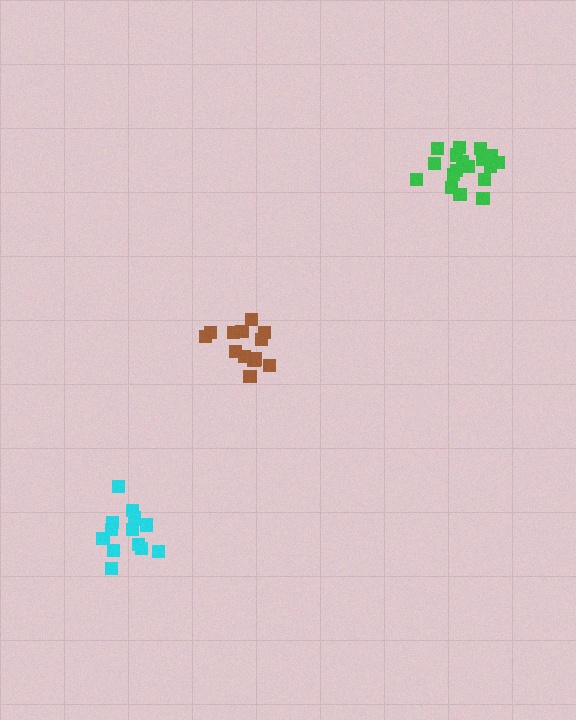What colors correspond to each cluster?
The clusters are colored: brown, green, cyan.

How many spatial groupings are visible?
There are 3 spatial groupings.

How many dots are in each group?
Group 1: 14 dots, Group 2: 18 dots, Group 3: 14 dots (46 total).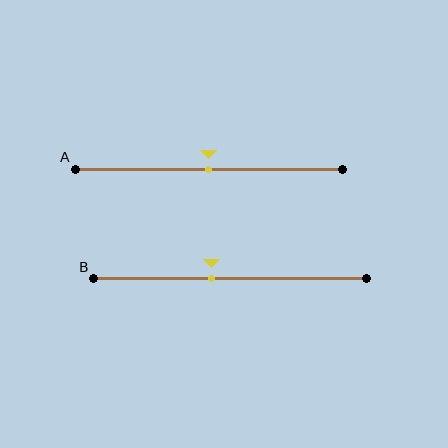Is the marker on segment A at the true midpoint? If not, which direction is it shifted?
Yes, the marker on segment A is at the true midpoint.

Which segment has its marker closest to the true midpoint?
Segment A has its marker closest to the true midpoint.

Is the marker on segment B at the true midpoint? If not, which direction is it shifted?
No, the marker on segment B is shifted to the left by about 7% of the segment length.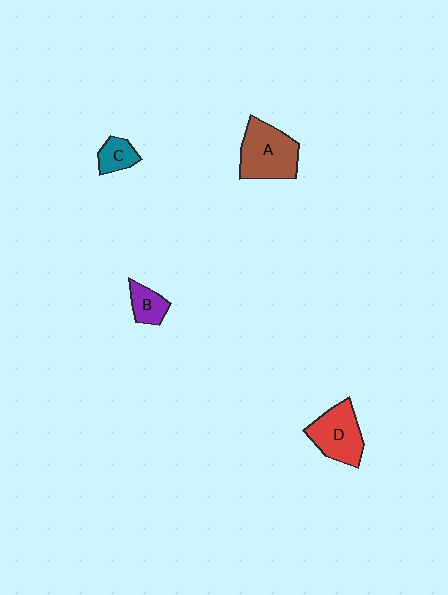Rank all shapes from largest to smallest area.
From largest to smallest: A (brown), D (red), B (purple), C (teal).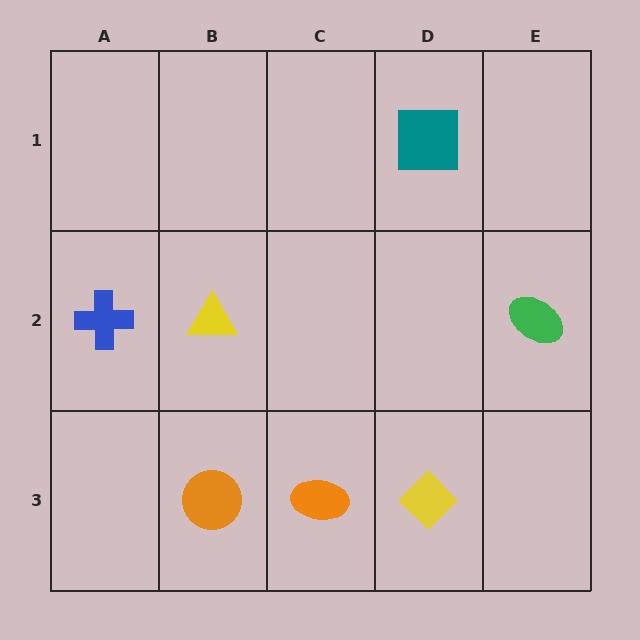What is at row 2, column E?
A green ellipse.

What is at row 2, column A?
A blue cross.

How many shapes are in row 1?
1 shape.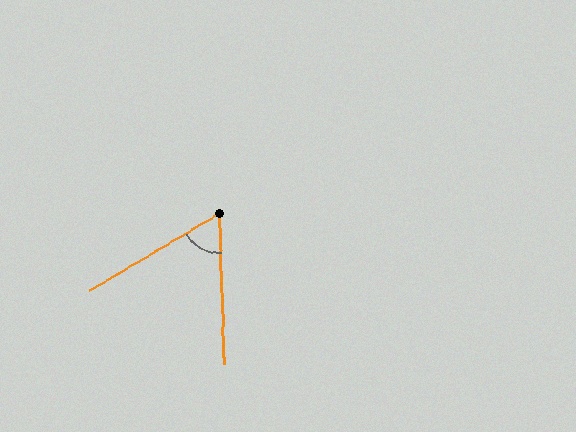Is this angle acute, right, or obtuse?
It is acute.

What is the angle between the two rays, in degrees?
Approximately 61 degrees.